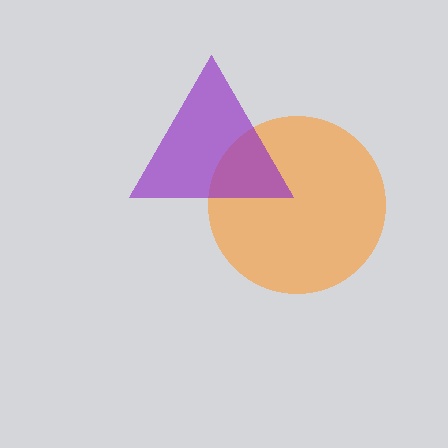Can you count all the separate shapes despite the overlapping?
Yes, there are 2 separate shapes.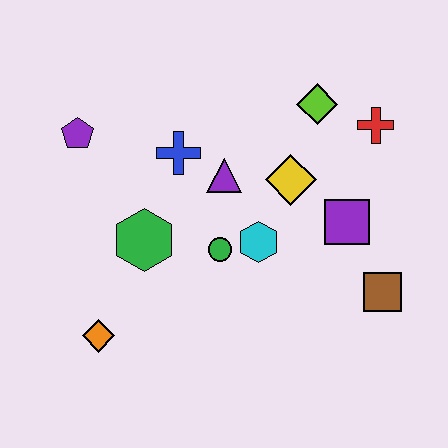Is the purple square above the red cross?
No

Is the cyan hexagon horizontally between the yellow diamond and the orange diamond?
Yes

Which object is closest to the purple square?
The yellow diamond is closest to the purple square.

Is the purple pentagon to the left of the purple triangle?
Yes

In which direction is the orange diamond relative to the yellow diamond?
The orange diamond is to the left of the yellow diamond.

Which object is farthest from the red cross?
The orange diamond is farthest from the red cross.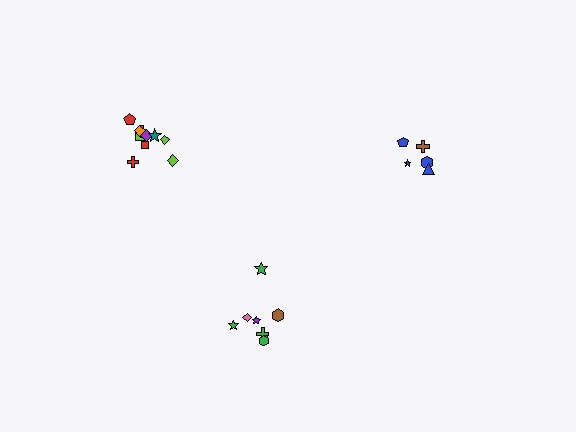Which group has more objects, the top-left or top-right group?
The top-left group.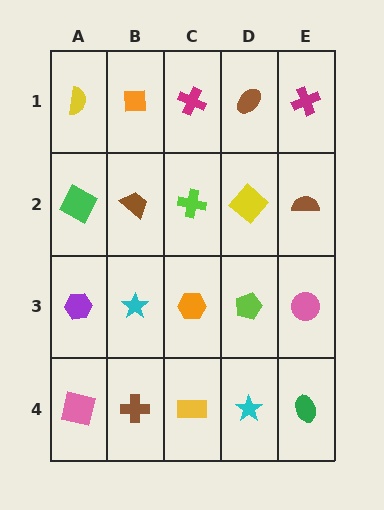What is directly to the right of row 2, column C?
A yellow diamond.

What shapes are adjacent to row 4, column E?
A pink circle (row 3, column E), a cyan star (row 4, column D).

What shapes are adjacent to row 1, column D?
A yellow diamond (row 2, column D), a magenta cross (row 1, column C), a magenta cross (row 1, column E).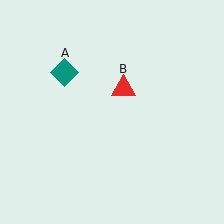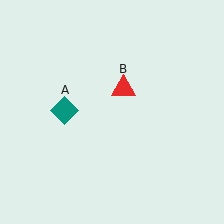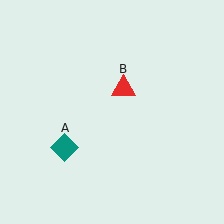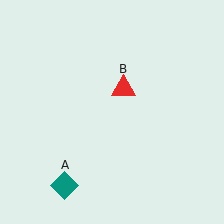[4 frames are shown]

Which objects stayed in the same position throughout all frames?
Red triangle (object B) remained stationary.